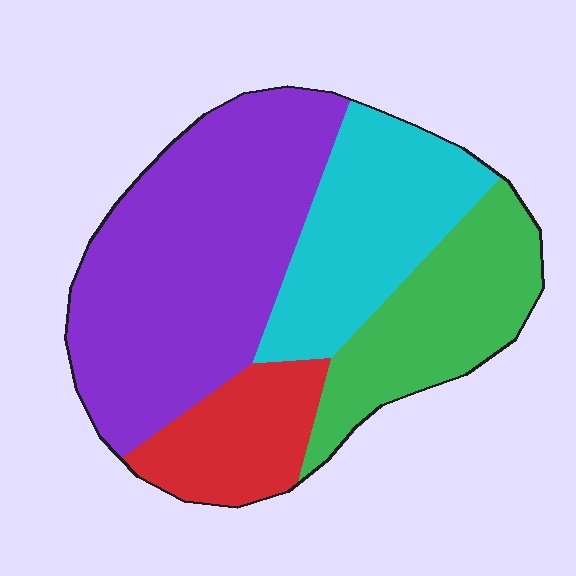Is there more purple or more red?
Purple.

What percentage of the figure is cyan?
Cyan covers 23% of the figure.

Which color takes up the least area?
Red, at roughly 15%.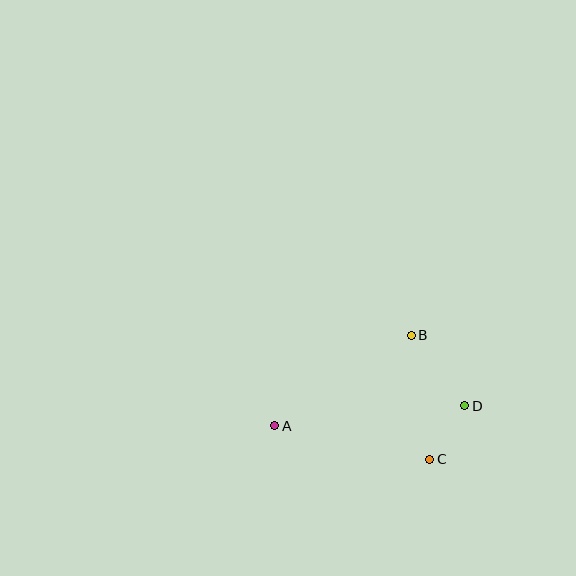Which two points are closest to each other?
Points C and D are closest to each other.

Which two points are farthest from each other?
Points A and D are farthest from each other.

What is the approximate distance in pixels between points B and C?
The distance between B and C is approximately 126 pixels.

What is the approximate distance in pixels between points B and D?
The distance between B and D is approximately 89 pixels.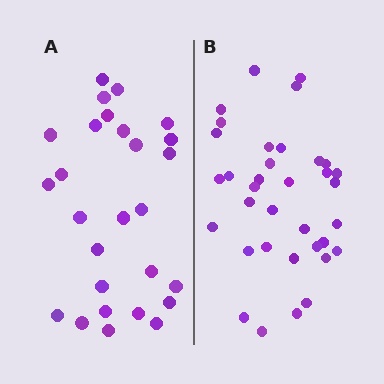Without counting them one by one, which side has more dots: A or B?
Region B (the right region) has more dots.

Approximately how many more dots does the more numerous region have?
Region B has roughly 8 or so more dots than region A.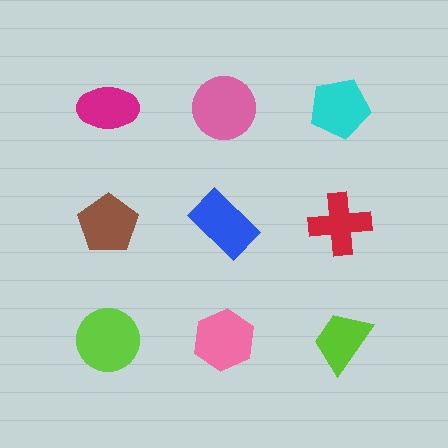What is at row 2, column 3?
A red cross.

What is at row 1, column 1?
A magenta ellipse.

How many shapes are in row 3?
3 shapes.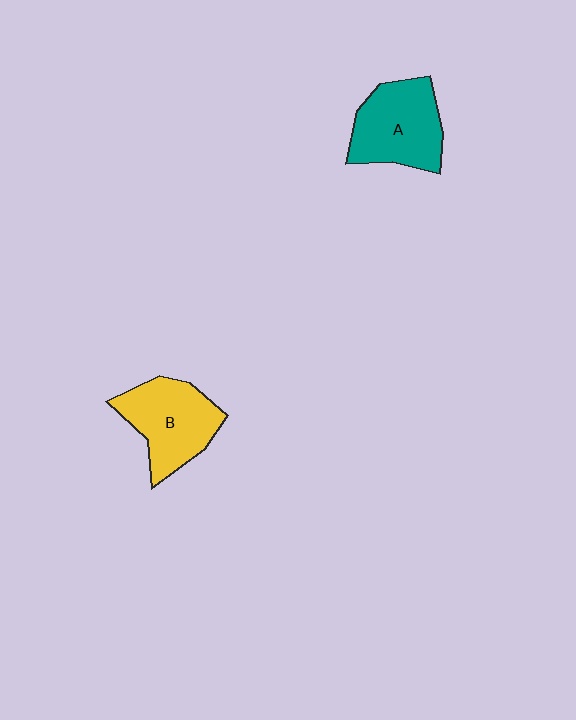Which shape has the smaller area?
Shape B (yellow).